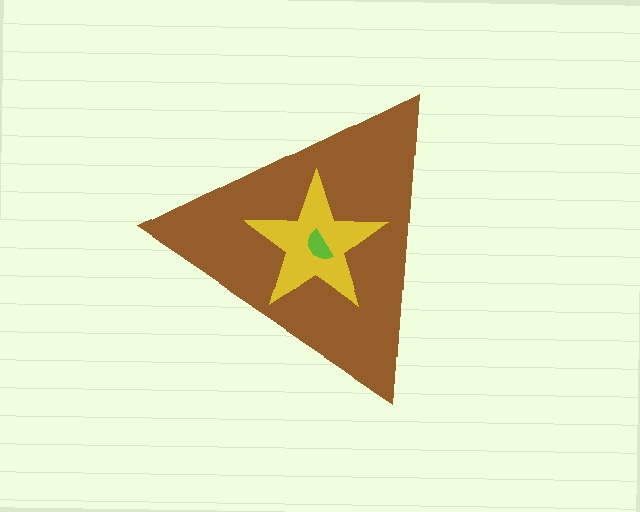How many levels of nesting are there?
3.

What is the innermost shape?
The lime semicircle.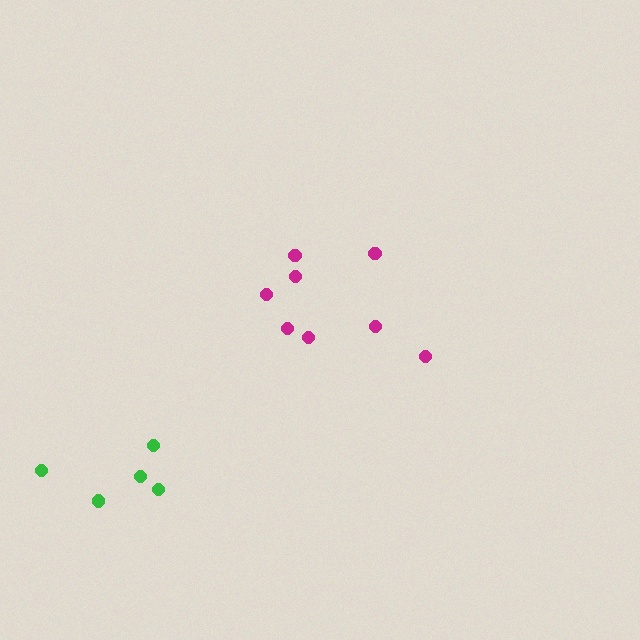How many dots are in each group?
Group 1: 8 dots, Group 2: 5 dots (13 total).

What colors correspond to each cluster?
The clusters are colored: magenta, green.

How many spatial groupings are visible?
There are 2 spatial groupings.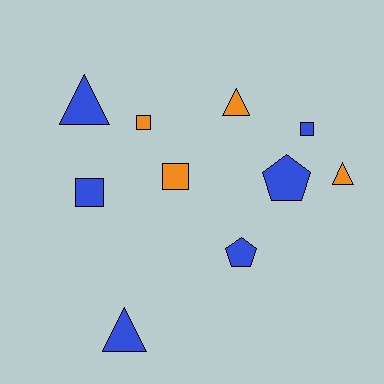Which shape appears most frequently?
Triangle, with 4 objects.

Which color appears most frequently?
Blue, with 6 objects.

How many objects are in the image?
There are 10 objects.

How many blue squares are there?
There are 2 blue squares.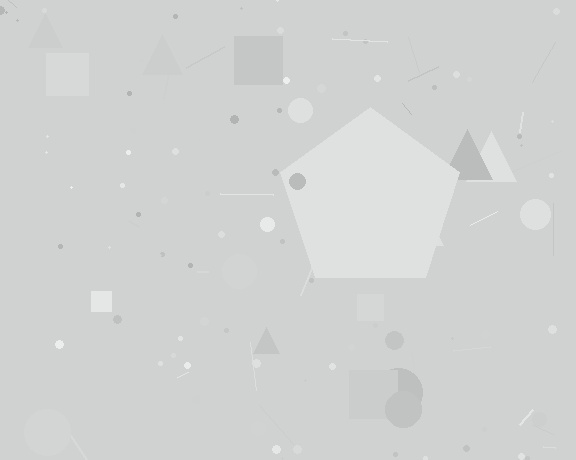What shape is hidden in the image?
A pentagon is hidden in the image.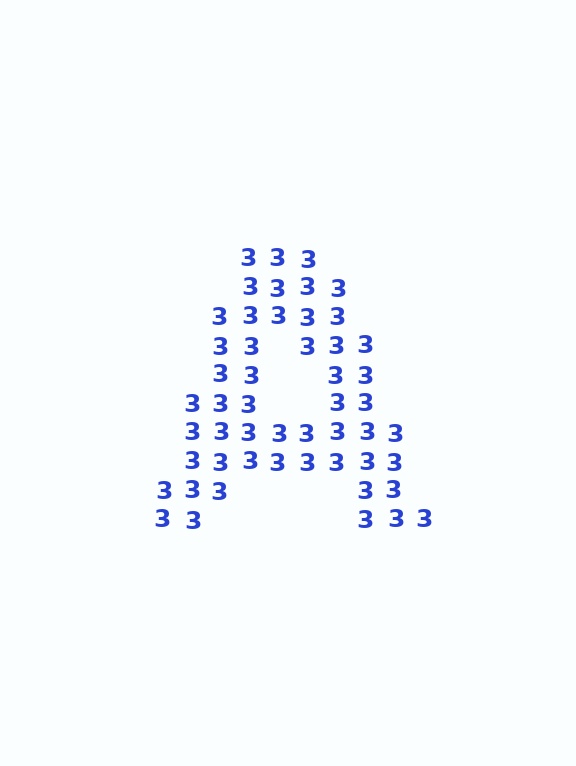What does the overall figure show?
The overall figure shows the letter A.